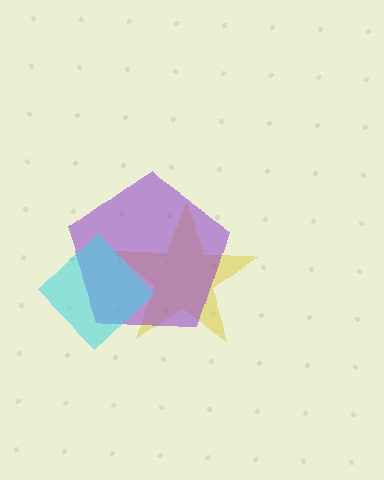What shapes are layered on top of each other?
The layered shapes are: a yellow star, a purple pentagon, a cyan diamond.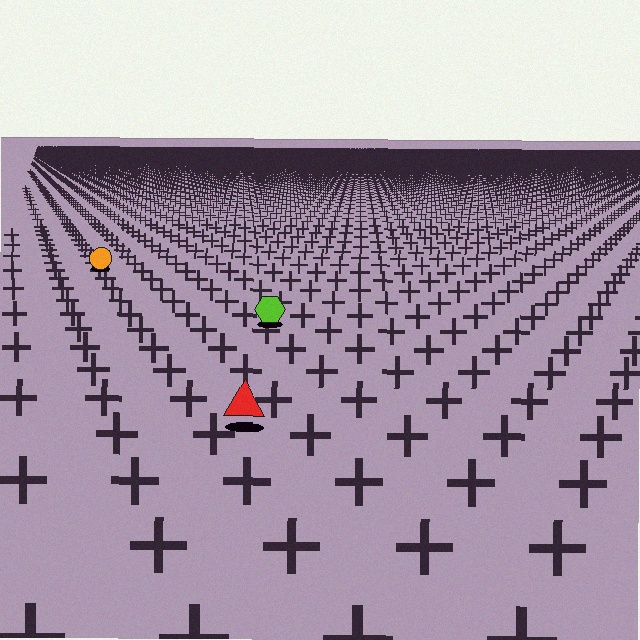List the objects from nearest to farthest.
From nearest to farthest: the red triangle, the lime hexagon, the orange circle.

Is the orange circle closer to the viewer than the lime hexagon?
No. The lime hexagon is closer — you can tell from the texture gradient: the ground texture is coarser near it.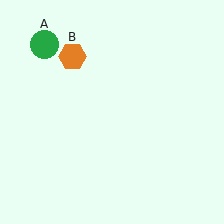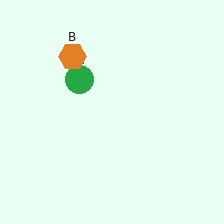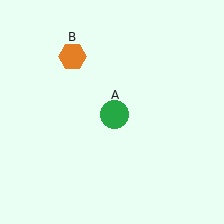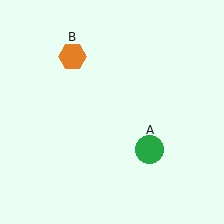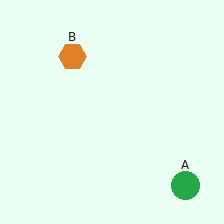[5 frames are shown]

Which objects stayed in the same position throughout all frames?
Orange hexagon (object B) remained stationary.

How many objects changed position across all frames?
1 object changed position: green circle (object A).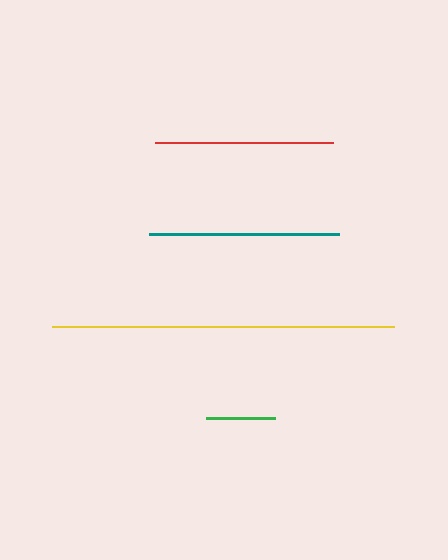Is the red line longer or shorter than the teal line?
The teal line is longer than the red line.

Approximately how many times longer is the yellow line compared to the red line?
The yellow line is approximately 1.9 times the length of the red line.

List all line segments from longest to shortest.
From longest to shortest: yellow, teal, red, green.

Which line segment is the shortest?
The green line is the shortest at approximately 69 pixels.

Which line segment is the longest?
The yellow line is the longest at approximately 341 pixels.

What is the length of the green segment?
The green segment is approximately 69 pixels long.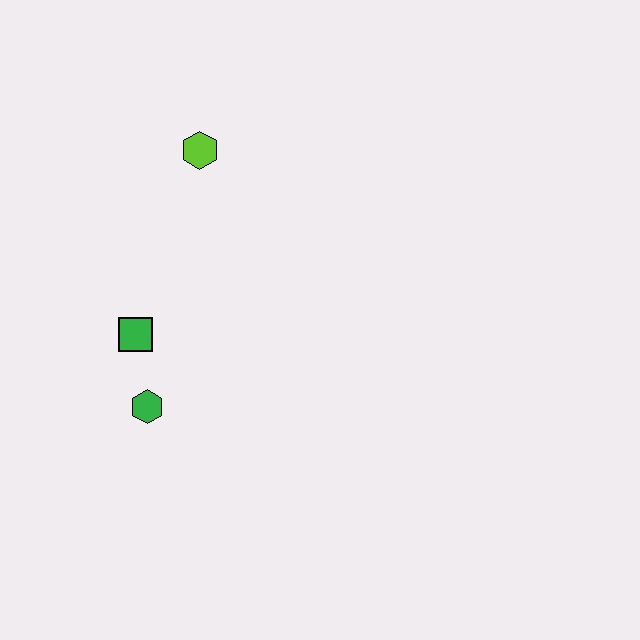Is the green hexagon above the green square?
No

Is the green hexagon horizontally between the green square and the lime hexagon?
Yes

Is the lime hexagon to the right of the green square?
Yes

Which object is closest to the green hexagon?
The green square is closest to the green hexagon.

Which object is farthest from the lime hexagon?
The green hexagon is farthest from the lime hexagon.